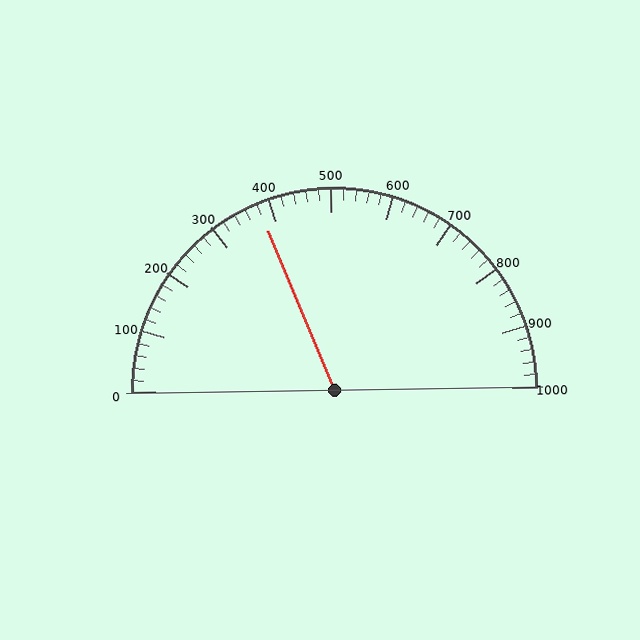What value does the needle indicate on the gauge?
The needle indicates approximately 380.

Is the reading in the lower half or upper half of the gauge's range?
The reading is in the lower half of the range (0 to 1000).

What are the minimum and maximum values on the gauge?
The gauge ranges from 0 to 1000.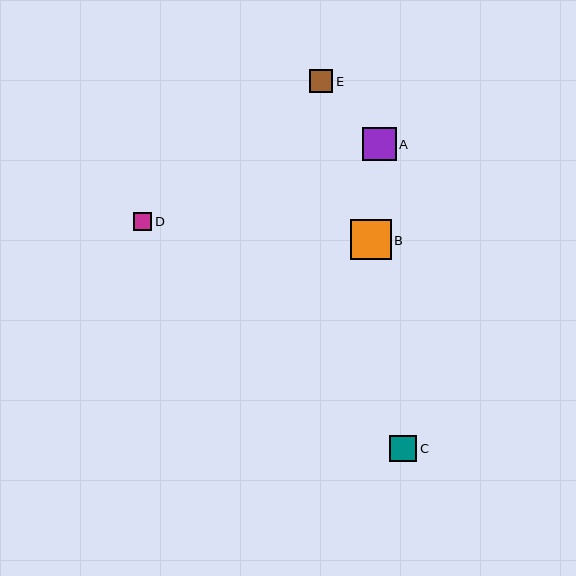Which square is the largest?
Square B is the largest with a size of approximately 41 pixels.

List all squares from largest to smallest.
From largest to smallest: B, A, C, E, D.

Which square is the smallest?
Square D is the smallest with a size of approximately 18 pixels.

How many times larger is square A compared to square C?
Square A is approximately 1.3 times the size of square C.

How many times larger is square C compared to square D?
Square C is approximately 1.5 times the size of square D.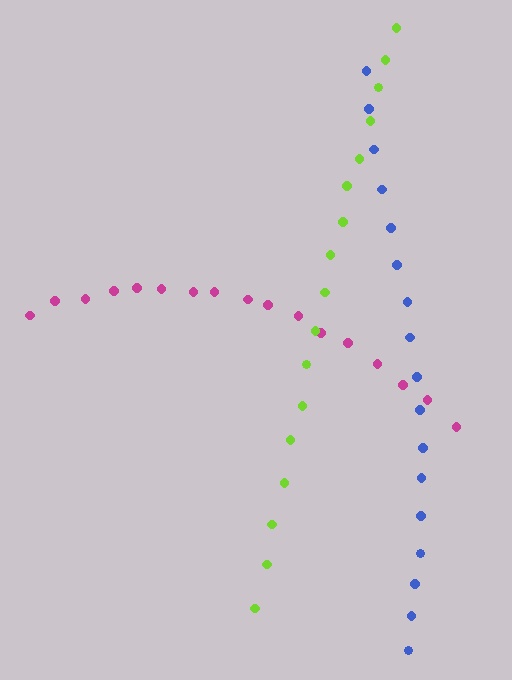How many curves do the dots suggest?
There are 3 distinct paths.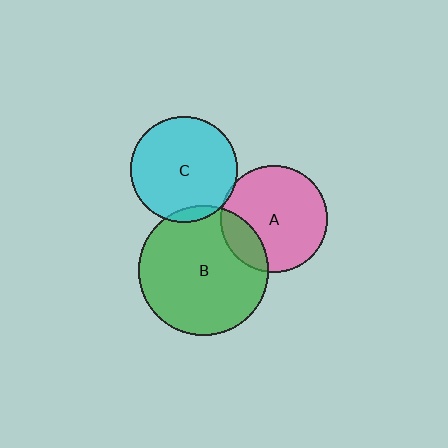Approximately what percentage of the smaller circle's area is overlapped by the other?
Approximately 20%.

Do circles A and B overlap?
Yes.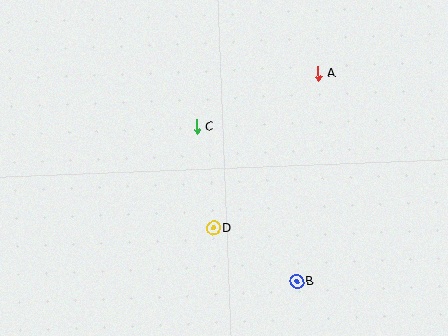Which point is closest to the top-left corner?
Point C is closest to the top-left corner.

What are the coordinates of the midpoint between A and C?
The midpoint between A and C is at (257, 100).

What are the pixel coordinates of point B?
Point B is at (297, 282).